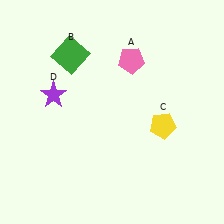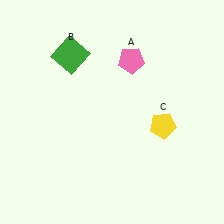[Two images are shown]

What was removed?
The purple star (D) was removed in Image 2.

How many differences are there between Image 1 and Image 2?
There is 1 difference between the two images.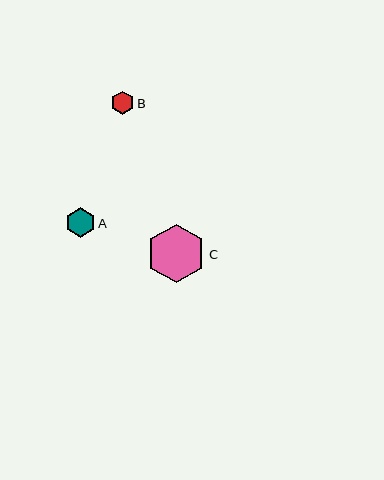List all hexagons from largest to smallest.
From largest to smallest: C, A, B.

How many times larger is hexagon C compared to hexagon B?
Hexagon C is approximately 2.5 times the size of hexagon B.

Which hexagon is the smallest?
Hexagon B is the smallest with a size of approximately 23 pixels.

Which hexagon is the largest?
Hexagon C is the largest with a size of approximately 59 pixels.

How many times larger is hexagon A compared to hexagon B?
Hexagon A is approximately 1.3 times the size of hexagon B.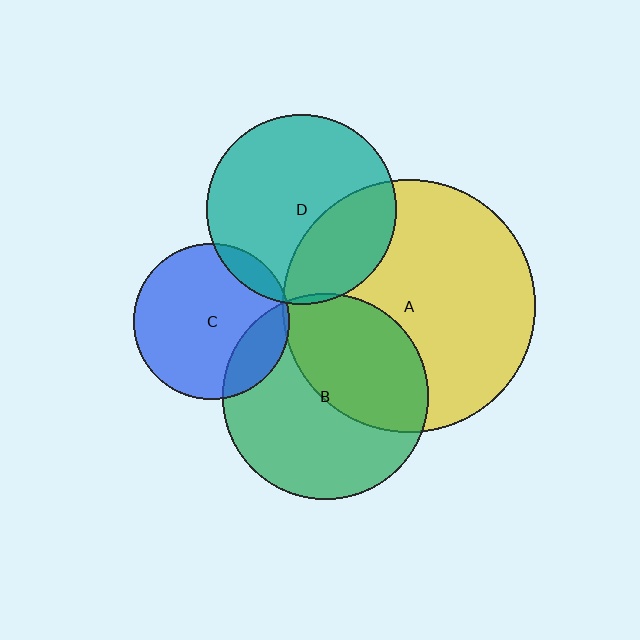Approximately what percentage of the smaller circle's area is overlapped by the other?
Approximately 30%.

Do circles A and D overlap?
Yes.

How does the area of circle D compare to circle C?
Approximately 1.5 times.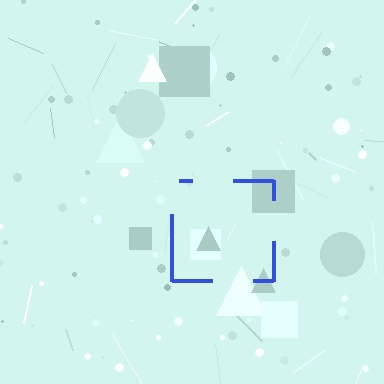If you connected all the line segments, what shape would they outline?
They would outline a square.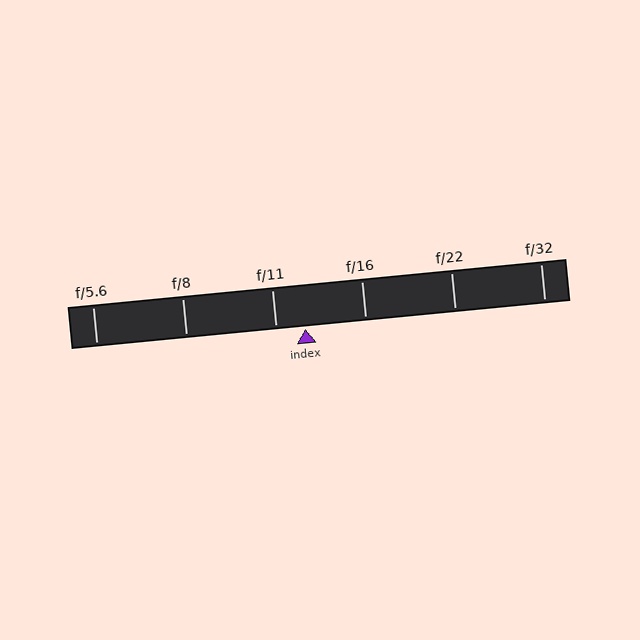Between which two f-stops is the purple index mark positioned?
The index mark is between f/11 and f/16.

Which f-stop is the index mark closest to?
The index mark is closest to f/11.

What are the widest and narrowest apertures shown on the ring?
The widest aperture shown is f/5.6 and the narrowest is f/32.